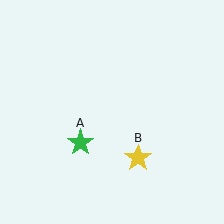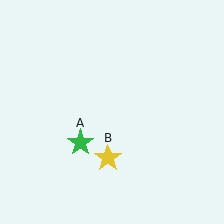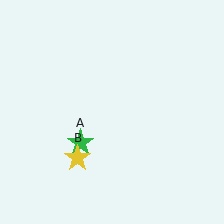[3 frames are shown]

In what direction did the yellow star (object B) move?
The yellow star (object B) moved left.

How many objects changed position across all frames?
1 object changed position: yellow star (object B).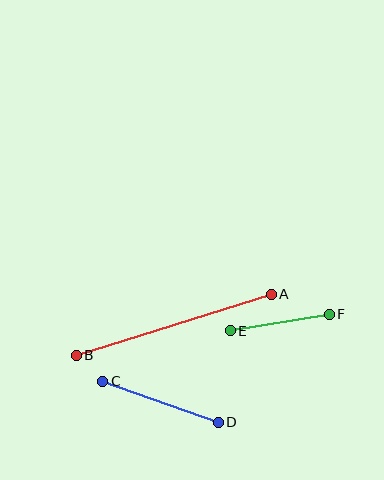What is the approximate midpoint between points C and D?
The midpoint is at approximately (161, 402) pixels.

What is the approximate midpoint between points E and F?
The midpoint is at approximately (280, 323) pixels.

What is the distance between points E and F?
The distance is approximately 100 pixels.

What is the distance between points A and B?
The distance is approximately 204 pixels.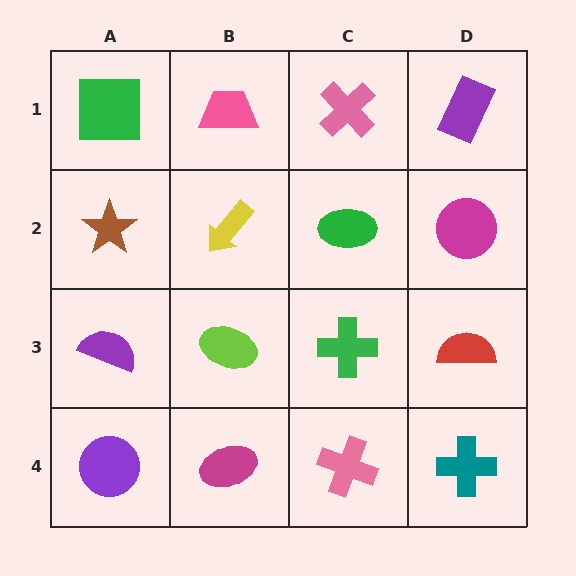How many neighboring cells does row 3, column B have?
4.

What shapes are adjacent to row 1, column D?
A magenta circle (row 2, column D), a pink cross (row 1, column C).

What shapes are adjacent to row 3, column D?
A magenta circle (row 2, column D), a teal cross (row 4, column D), a green cross (row 3, column C).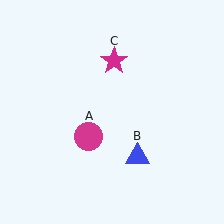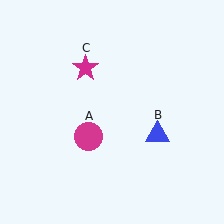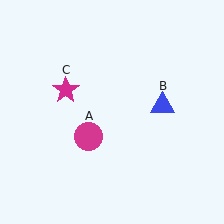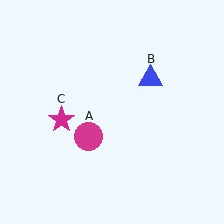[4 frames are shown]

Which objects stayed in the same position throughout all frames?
Magenta circle (object A) remained stationary.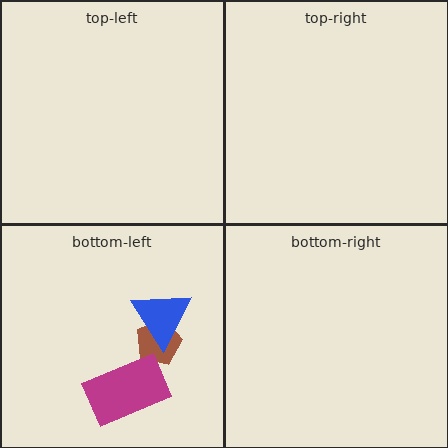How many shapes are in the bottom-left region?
3.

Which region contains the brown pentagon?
The bottom-left region.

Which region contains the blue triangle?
The bottom-left region.